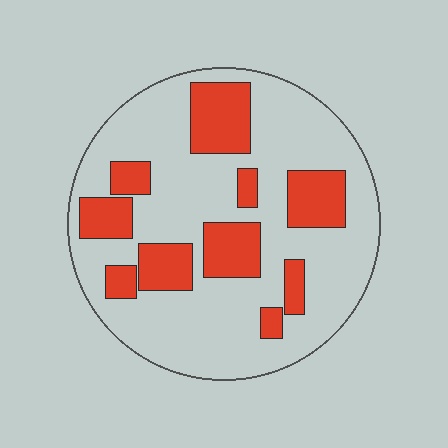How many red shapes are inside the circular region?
10.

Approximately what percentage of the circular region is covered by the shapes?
Approximately 25%.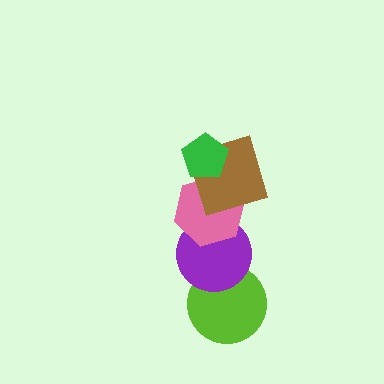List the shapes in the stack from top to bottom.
From top to bottom: the green pentagon, the brown square, the pink hexagon, the purple circle, the lime circle.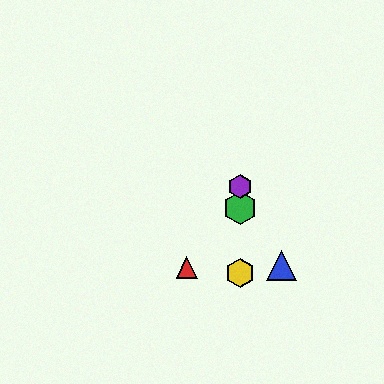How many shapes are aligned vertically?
3 shapes (the green hexagon, the yellow hexagon, the purple hexagon) are aligned vertically.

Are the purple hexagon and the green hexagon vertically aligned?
Yes, both are at x≈240.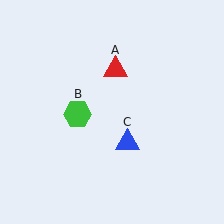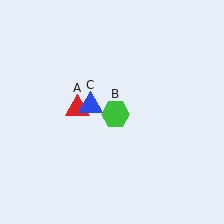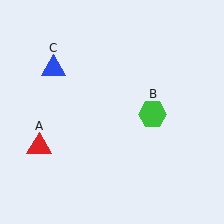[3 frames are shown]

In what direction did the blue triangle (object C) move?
The blue triangle (object C) moved up and to the left.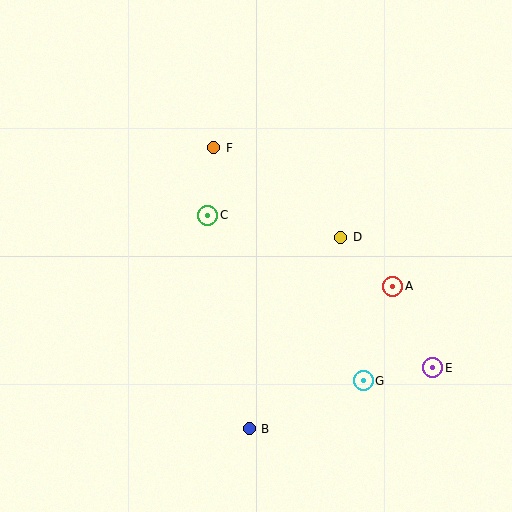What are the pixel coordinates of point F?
Point F is at (214, 148).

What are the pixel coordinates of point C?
Point C is at (208, 215).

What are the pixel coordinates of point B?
Point B is at (249, 429).